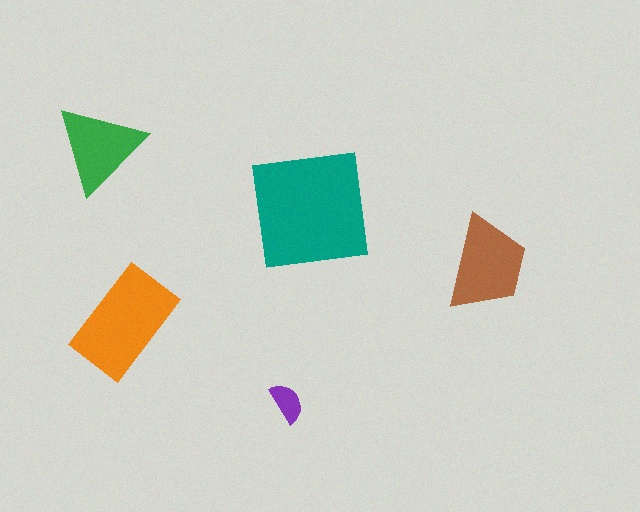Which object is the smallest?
The purple semicircle.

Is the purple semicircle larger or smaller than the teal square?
Smaller.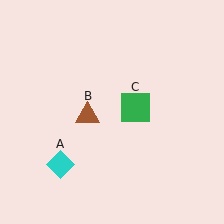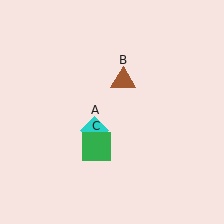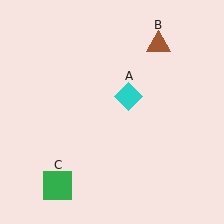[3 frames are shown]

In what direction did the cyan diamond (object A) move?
The cyan diamond (object A) moved up and to the right.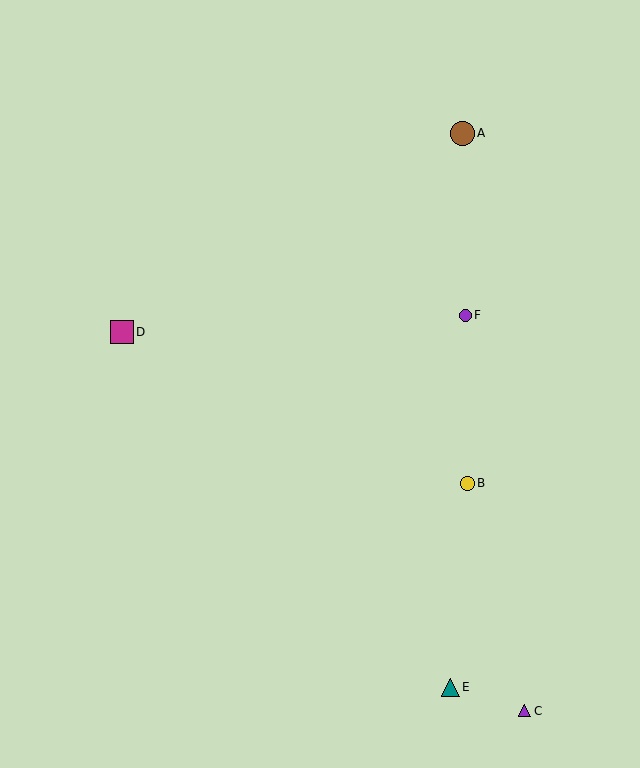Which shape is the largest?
The brown circle (labeled A) is the largest.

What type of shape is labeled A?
Shape A is a brown circle.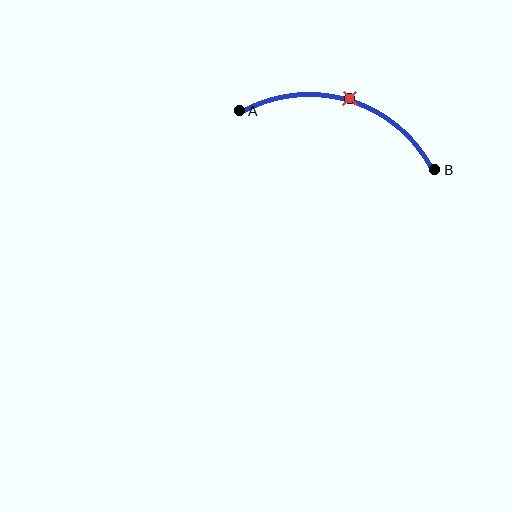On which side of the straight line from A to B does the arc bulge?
The arc bulges above the straight line connecting A and B.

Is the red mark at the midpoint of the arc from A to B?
Yes. The red mark lies on the arc at equal arc-length from both A and B — it is the arc midpoint.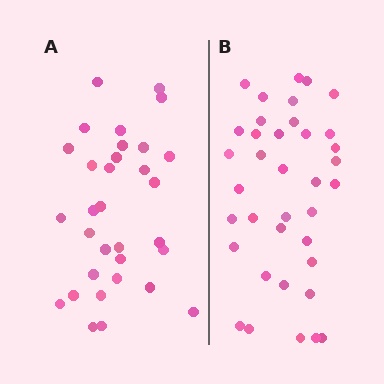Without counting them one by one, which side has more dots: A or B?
Region B (the right region) has more dots.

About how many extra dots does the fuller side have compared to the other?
Region B has about 5 more dots than region A.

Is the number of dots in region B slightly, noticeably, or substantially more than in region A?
Region B has only slightly more — the two regions are fairly close. The ratio is roughly 1.2 to 1.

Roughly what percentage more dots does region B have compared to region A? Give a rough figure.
About 15% more.